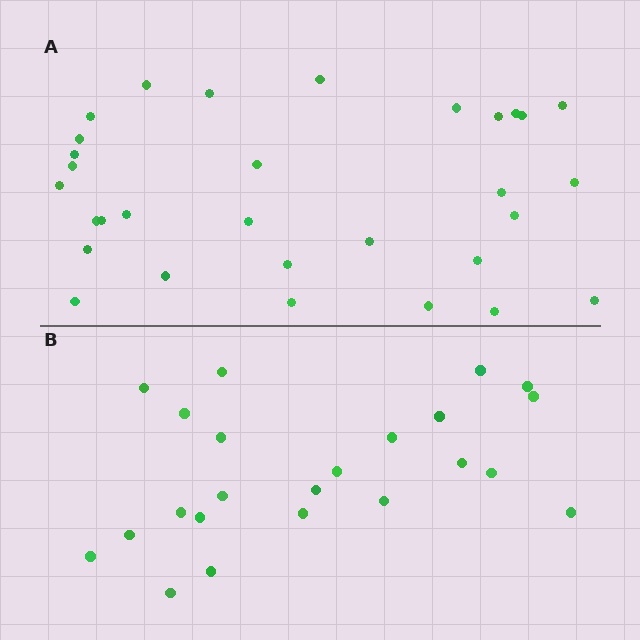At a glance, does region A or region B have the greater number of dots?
Region A (the top region) has more dots.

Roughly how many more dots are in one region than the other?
Region A has roughly 8 or so more dots than region B.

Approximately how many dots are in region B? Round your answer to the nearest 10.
About 20 dots. (The exact count is 23, which rounds to 20.)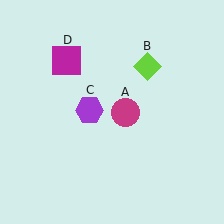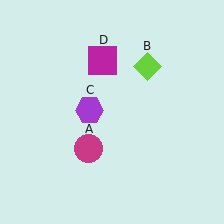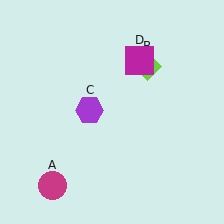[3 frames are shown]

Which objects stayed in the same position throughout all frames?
Lime diamond (object B) and purple hexagon (object C) remained stationary.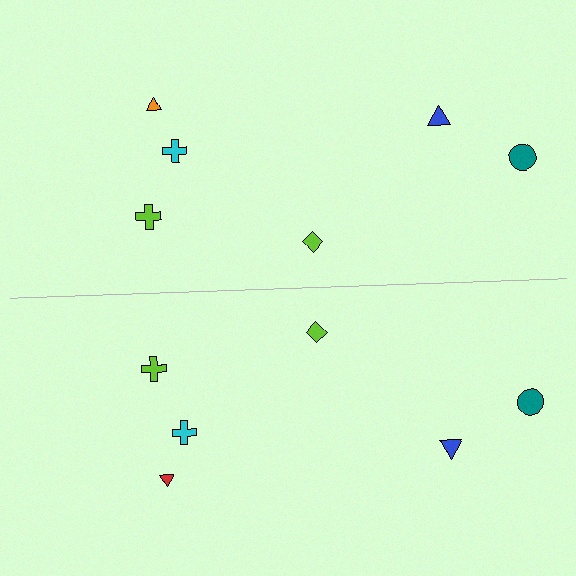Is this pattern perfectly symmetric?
No, the pattern is not perfectly symmetric. The red triangle on the bottom side breaks the symmetry — its mirror counterpart is orange.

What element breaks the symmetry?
The red triangle on the bottom side breaks the symmetry — its mirror counterpart is orange.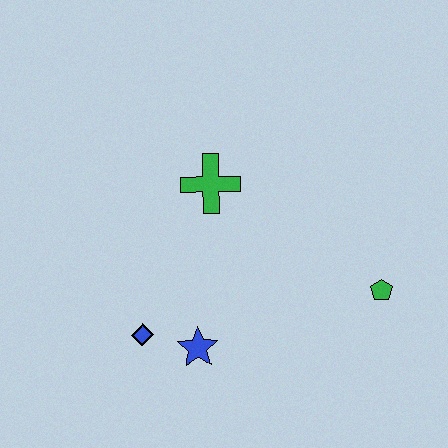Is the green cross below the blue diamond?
No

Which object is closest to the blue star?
The blue diamond is closest to the blue star.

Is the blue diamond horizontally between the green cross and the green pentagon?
No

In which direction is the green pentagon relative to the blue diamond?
The green pentagon is to the right of the blue diamond.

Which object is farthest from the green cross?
The green pentagon is farthest from the green cross.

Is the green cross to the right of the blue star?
Yes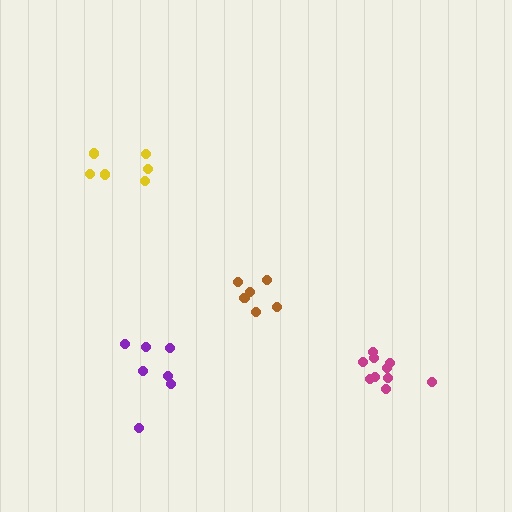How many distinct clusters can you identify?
There are 4 distinct clusters.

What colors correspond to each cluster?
The clusters are colored: brown, purple, magenta, yellow.